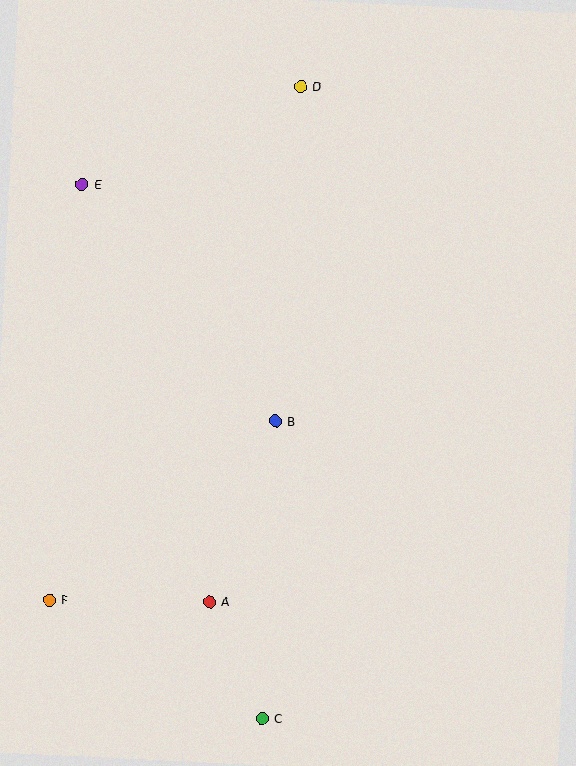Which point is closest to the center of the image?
Point B at (276, 421) is closest to the center.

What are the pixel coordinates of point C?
Point C is at (262, 718).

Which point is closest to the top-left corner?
Point E is closest to the top-left corner.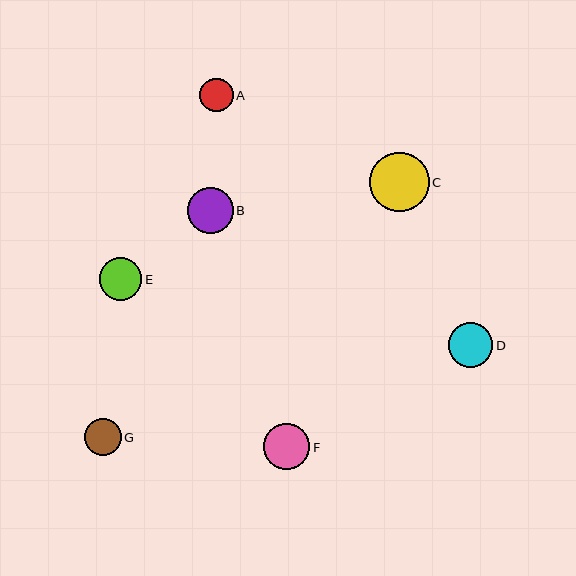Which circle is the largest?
Circle C is the largest with a size of approximately 59 pixels.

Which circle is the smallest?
Circle A is the smallest with a size of approximately 33 pixels.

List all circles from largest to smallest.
From largest to smallest: C, F, B, D, E, G, A.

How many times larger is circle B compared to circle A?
Circle B is approximately 1.4 times the size of circle A.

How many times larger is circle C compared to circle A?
Circle C is approximately 1.8 times the size of circle A.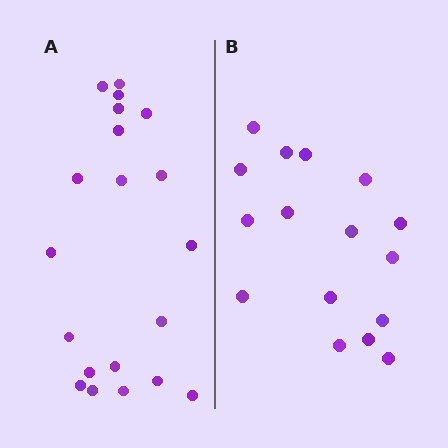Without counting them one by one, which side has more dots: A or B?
Region A (the left region) has more dots.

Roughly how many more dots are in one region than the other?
Region A has about 4 more dots than region B.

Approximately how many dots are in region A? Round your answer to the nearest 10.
About 20 dots.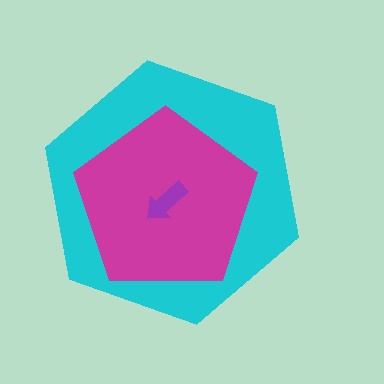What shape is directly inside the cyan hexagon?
The magenta pentagon.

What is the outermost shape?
The cyan hexagon.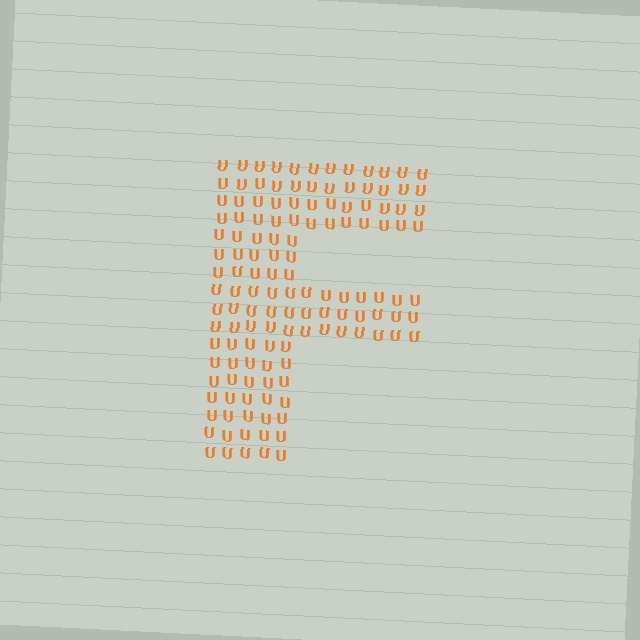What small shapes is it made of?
It is made of small letter U's.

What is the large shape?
The large shape is the letter F.